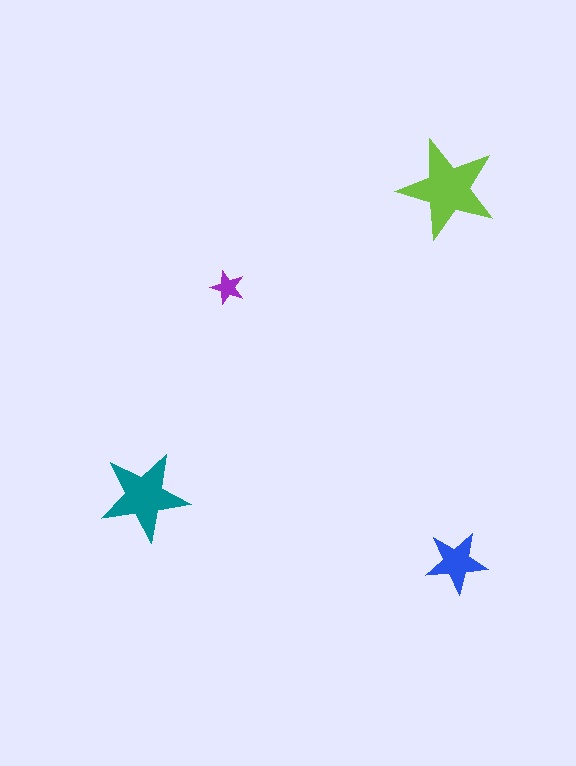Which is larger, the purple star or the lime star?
The lime one.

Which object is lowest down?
The blue star is bottommost.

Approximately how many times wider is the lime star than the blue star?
About 1.5 times wider.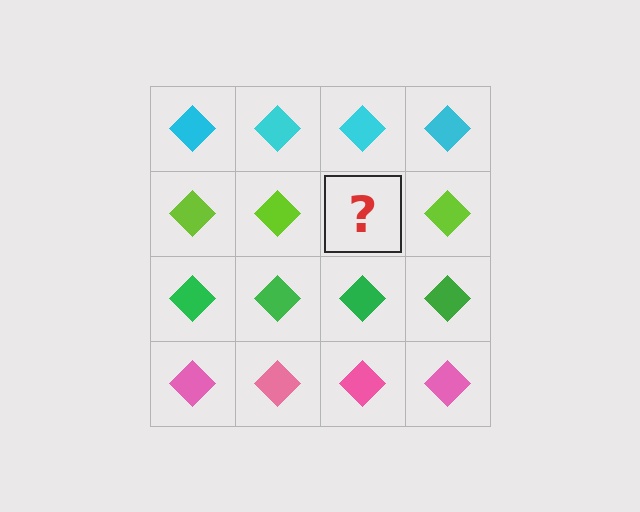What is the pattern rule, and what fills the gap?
The rule is that each row has a consistent color. The gap should be filled with a lime diamond.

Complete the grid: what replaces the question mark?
The question mark should be replaced with a lime diamond.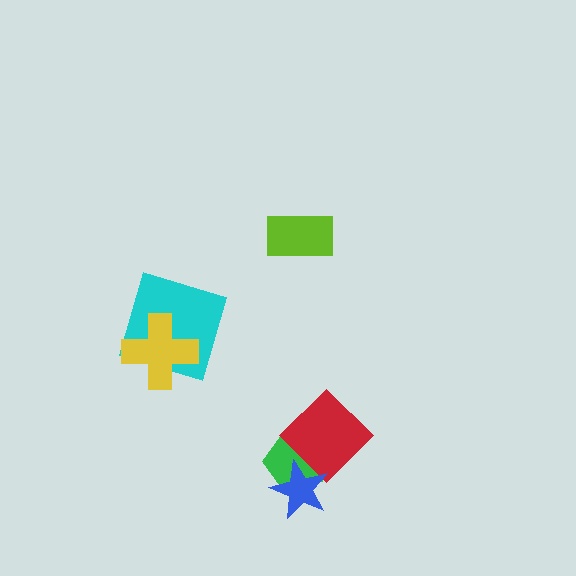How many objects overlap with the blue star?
2 objects overlap with the blue star.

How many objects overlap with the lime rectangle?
0 objects overlap with the lime rectangle.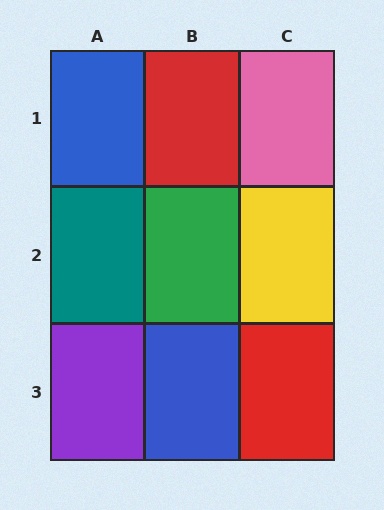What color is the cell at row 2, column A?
Teal.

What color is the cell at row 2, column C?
Yellow.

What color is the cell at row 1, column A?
Blue.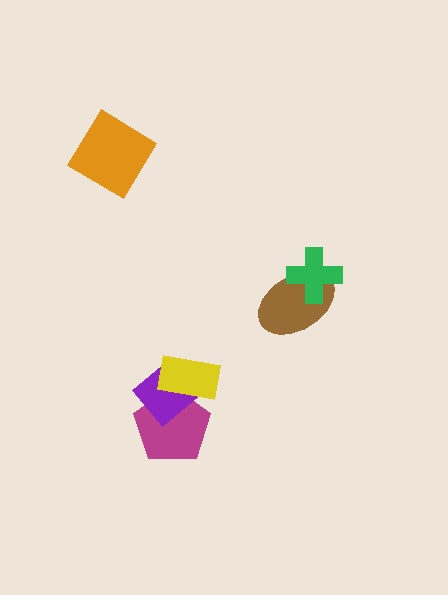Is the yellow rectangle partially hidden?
No, no other shape covers it.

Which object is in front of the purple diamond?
The yellow rectangle is in front of the purple diamond.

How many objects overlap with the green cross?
1 object overlaps with the green cross.